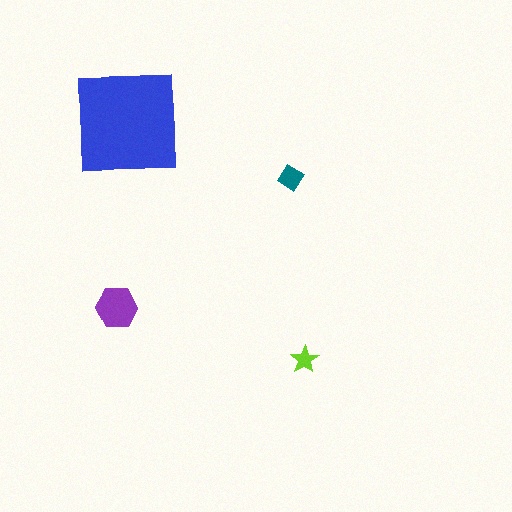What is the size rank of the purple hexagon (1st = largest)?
2nd.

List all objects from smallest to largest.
The lime star, the teal diamond, the purple hexagon, the blue square.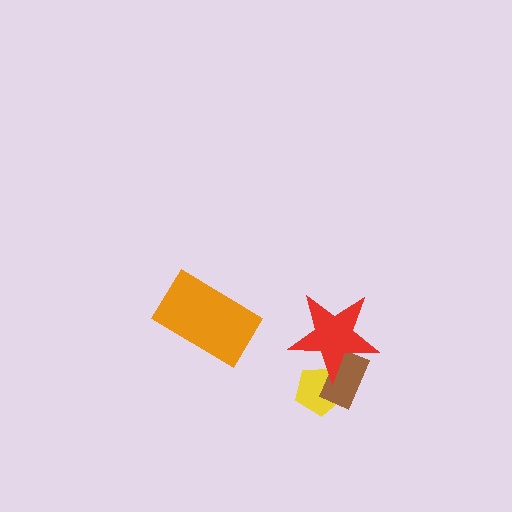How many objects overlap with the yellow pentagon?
2 objects overlap with the yellow pentagon.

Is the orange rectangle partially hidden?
No, no other shape covers it.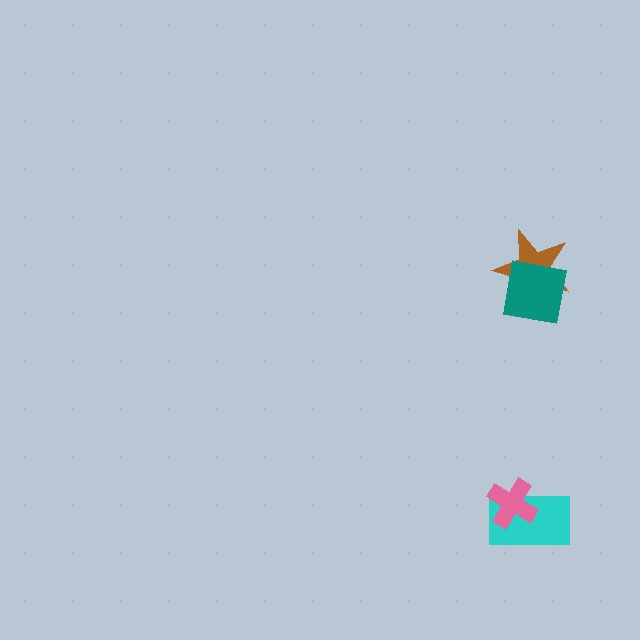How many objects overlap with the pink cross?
1 object overlaps with the pink cross.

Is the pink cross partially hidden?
No, no other shape covers it.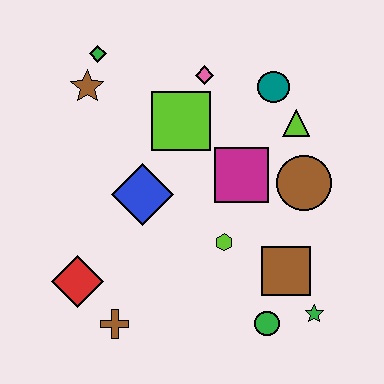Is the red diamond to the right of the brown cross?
No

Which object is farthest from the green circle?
The green diamond is farthest from the green circle.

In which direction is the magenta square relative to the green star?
The magenta square is above the green star.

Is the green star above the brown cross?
Yes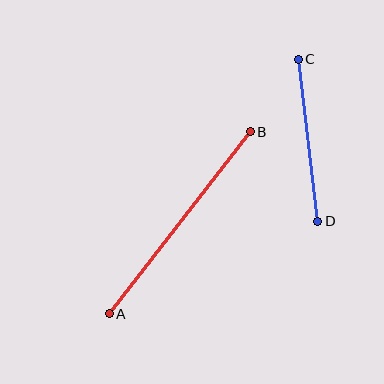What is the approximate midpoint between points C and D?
The midpoint is at approximately (308, 140) pixels.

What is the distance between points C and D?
The distance is approximately 163 pixels.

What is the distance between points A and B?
The distance is approximately 230 pixels.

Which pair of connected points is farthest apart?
Points A and B are farthest apart.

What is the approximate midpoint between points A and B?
The midpoint is at approximately (180, 223) pixels.